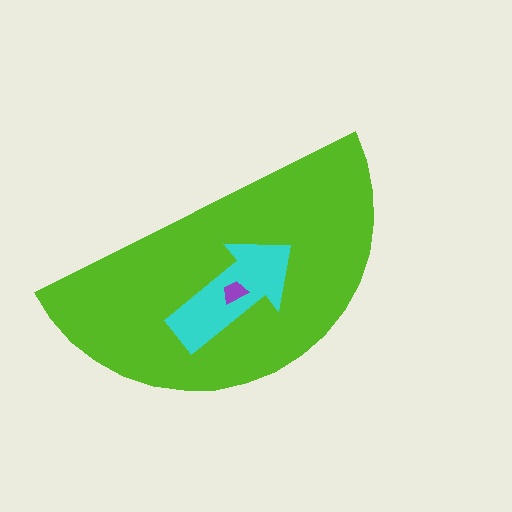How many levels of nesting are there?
3.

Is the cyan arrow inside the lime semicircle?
Yes.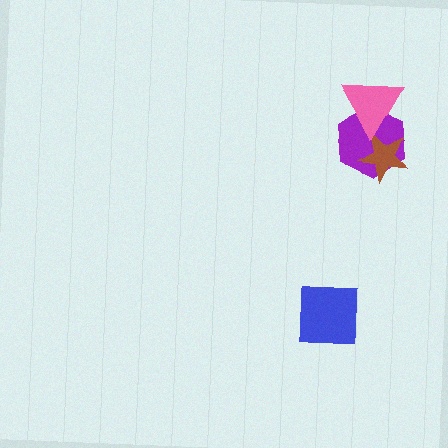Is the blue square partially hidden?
No, no other shape covers it.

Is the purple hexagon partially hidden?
Yes, it is partially covered by another shape.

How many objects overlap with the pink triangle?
2 objects overlap with the pink triangle.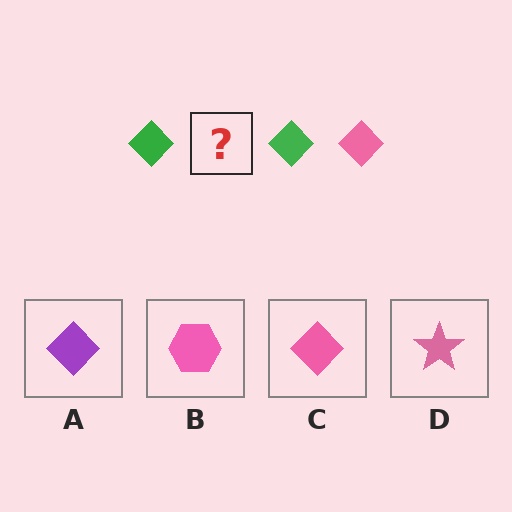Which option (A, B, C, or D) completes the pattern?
C.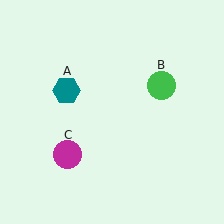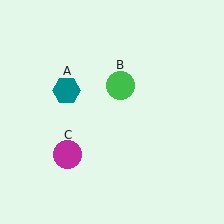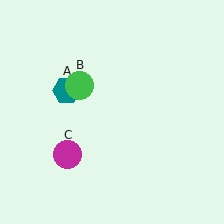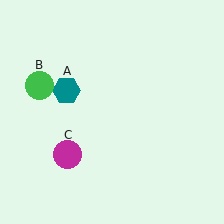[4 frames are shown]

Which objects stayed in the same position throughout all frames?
Teal hexagon (object A) and magenta circle (object C) remained stationary.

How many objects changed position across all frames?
1 object changed position: green circle (object B).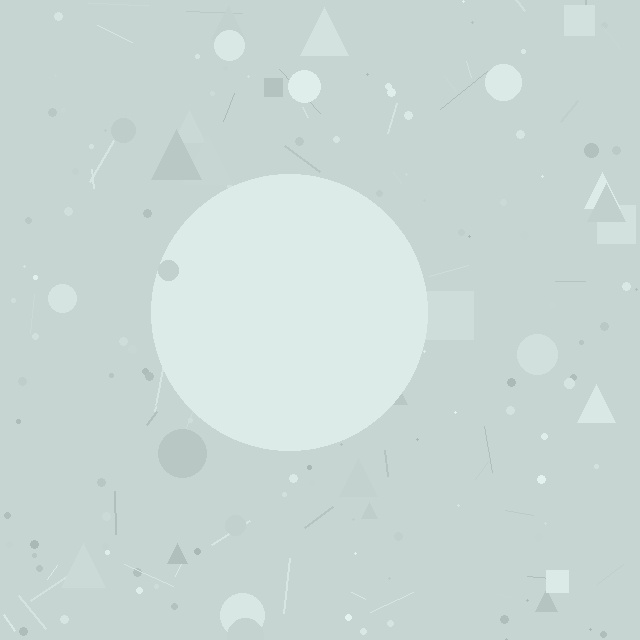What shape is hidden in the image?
A circle is hidden in the image.